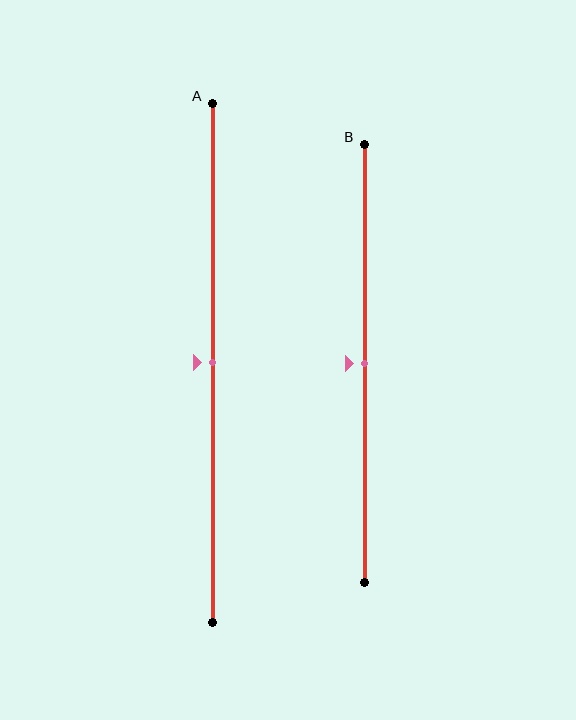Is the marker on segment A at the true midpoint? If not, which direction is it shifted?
Yes, the marker on segment A is at the true midpoint.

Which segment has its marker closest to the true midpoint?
Segment A has its marker closest to the true midpoint.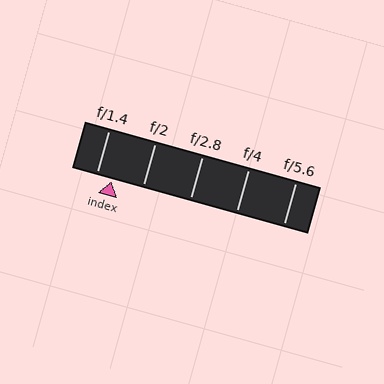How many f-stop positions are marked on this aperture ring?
There are 5 f-stop positions marked.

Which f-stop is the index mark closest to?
The index mark is closest to f/1.4.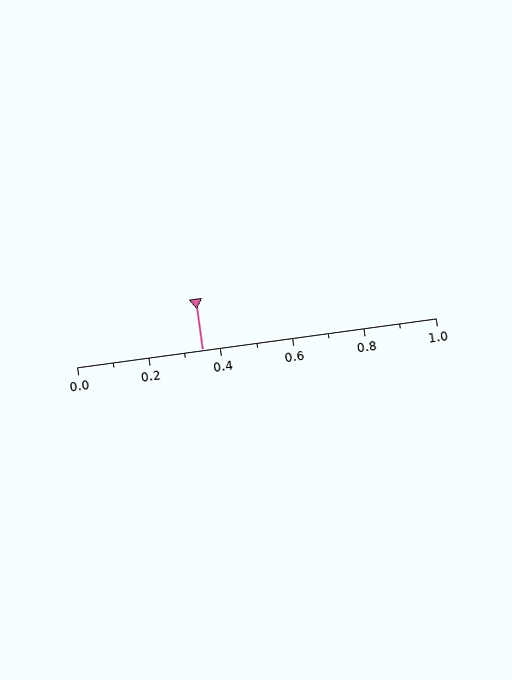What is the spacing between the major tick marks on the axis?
The major ticks are spaced 0.2 apart.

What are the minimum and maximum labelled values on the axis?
The axis runs from 0.0 to 1.0.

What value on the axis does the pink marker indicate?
The marker indicates approximately 0.35.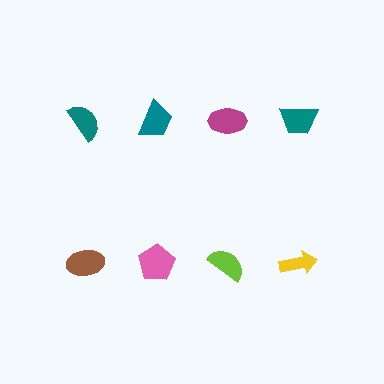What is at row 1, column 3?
A magenta ellipse.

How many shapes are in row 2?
4 shapes.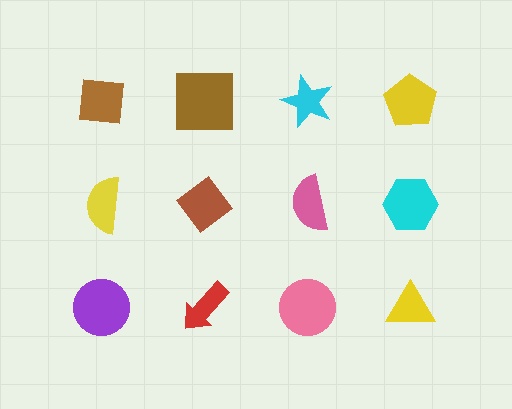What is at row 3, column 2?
A red arrow.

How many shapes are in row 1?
4 shapes.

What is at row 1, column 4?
A yellow pentagon.